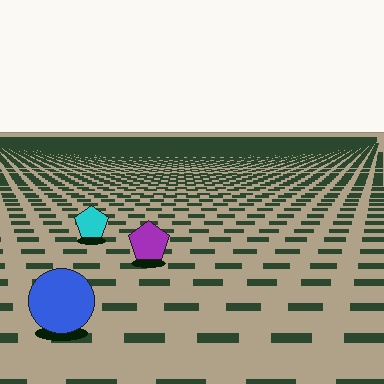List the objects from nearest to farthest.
From nearest to farthest: the blue circle, the purple pentagon, the cyan pentagon.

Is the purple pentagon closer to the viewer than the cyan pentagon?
Yes. The purple pentagon is closer — you can tell from the texture gradient: the ground texture is coarser near it.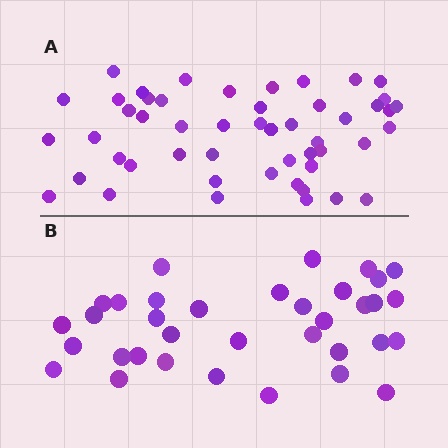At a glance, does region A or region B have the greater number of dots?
Region A (the top region) has more dots.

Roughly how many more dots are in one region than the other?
Region A has approximately 15 more dots than region B.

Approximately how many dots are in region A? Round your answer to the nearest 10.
About 50 dots.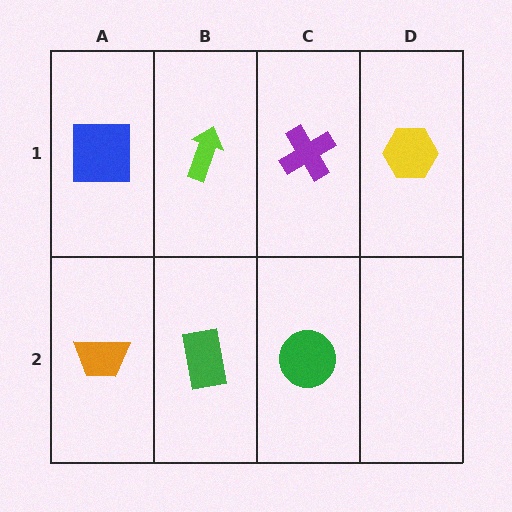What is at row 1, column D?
A yellow hexagon.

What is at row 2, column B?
A green rectangle.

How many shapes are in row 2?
3 shapes.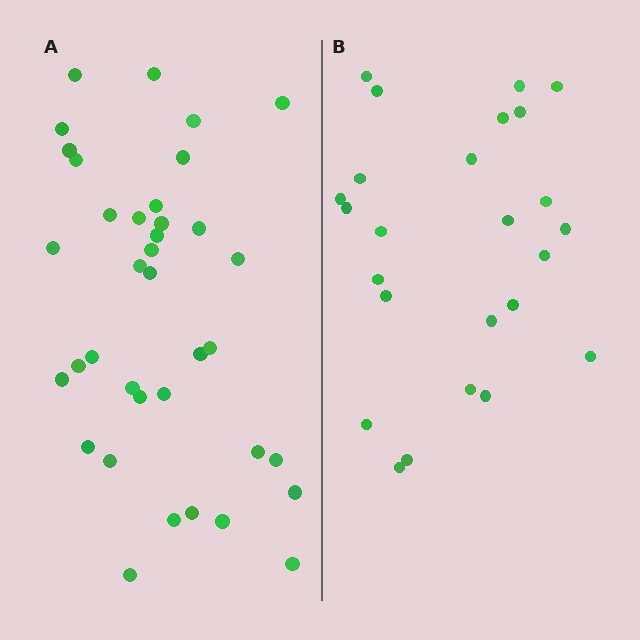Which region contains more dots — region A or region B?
Region A (the left region) has more dots.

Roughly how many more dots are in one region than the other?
Region A has roughly 12 or so more dots than region B.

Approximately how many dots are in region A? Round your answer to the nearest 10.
About 40 dots. (The exact count is 37, which rounds to 40.)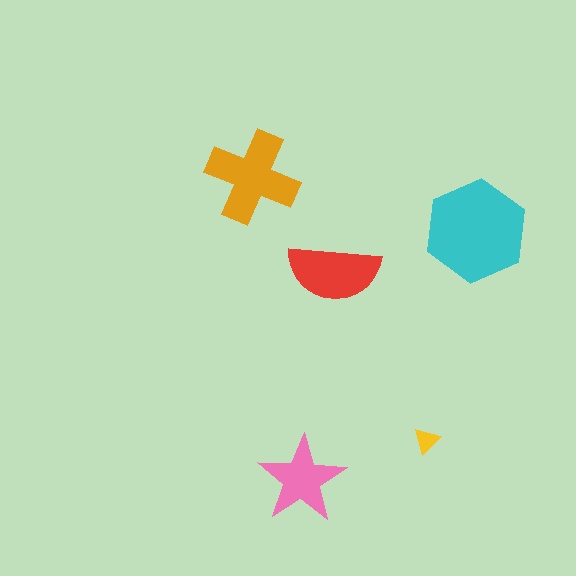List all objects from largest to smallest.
The cyan hexagon, the orange cross, the red semicircle, the pink star, the yellow triangle.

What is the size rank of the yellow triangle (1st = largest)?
5th.